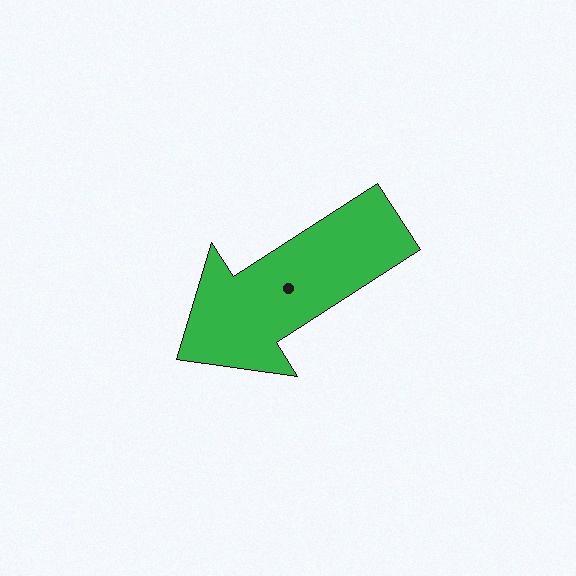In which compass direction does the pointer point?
Southwest.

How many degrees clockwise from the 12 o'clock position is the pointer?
Approximately 237 degrees.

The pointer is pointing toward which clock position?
Roughly 8 o'clock.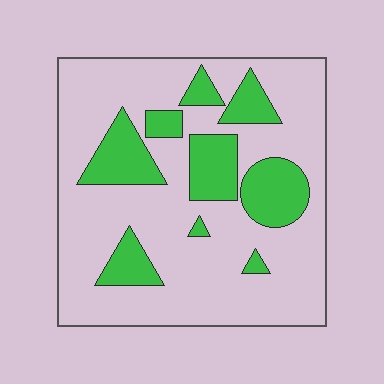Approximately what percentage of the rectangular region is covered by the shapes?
Approximately 25%.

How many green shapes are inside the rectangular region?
9.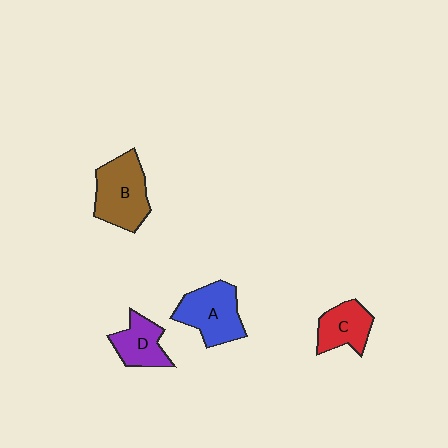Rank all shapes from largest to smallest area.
From largest to smallest: B (brown), A (blue), C (red), D (purple).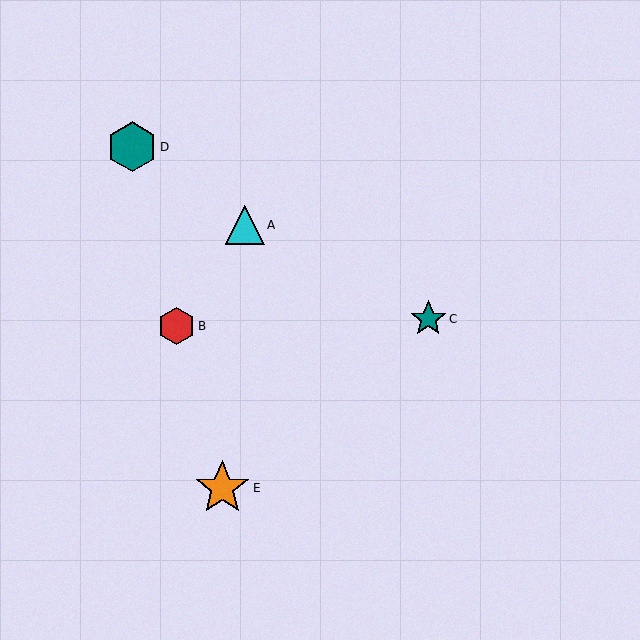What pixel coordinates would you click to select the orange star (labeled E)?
Click at (222, 488) to select the orange star E.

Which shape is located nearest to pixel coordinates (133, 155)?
The teal hexagon (labeled D) at (132, 147) is nearest to that location.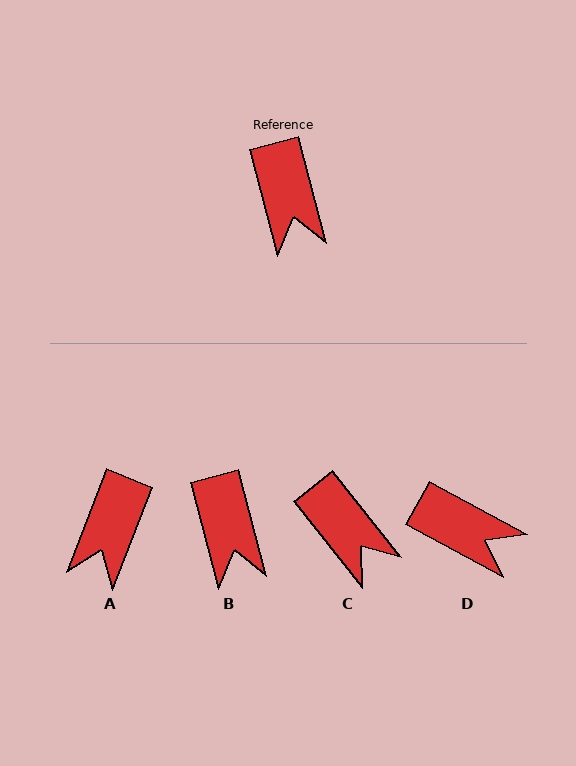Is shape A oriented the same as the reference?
No, it is off by about 36 degrees.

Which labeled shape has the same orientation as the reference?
B.